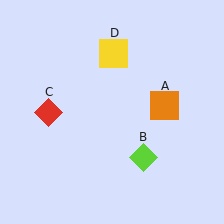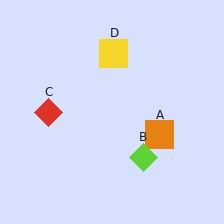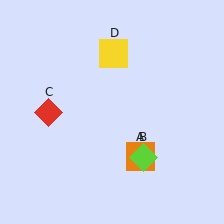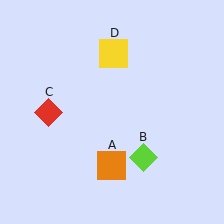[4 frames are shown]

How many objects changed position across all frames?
1 object changed position: orange square (object A).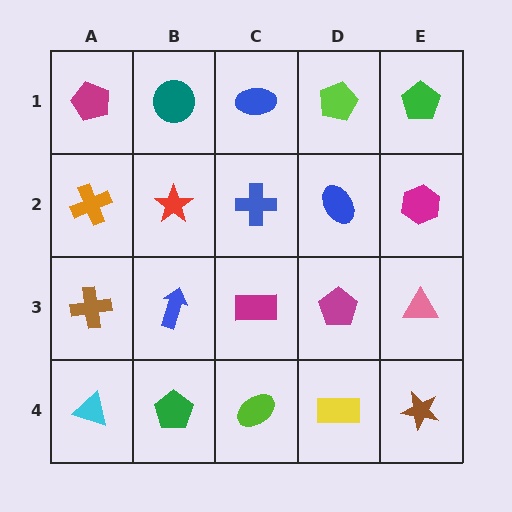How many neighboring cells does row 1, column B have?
3.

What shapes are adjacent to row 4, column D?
A magenta pentagon (row 3, column D), a lime ellipse (row 4, column C), a brown star (row 4, column E).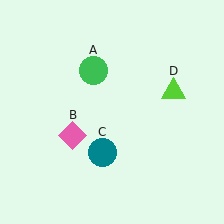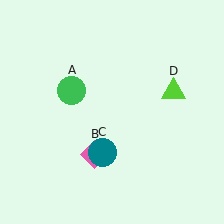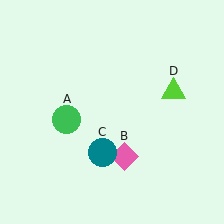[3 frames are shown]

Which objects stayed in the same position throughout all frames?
Teal circle (object C) and lime triangle (object D) remained stationary.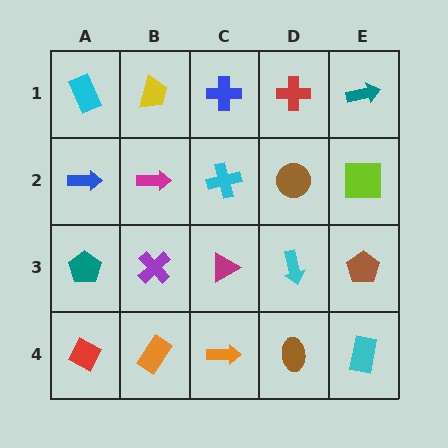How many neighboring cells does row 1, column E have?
2.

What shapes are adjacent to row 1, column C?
A cyan cross (row 2, column C), a yellow trapezoid (row 1, column B), a red cross (row 1, column D).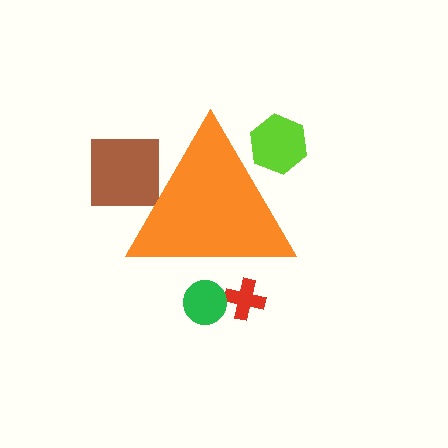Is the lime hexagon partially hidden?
Yes, the lime hexagon is partially hidden behind the orange triangle.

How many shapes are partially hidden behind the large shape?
4 shapes are partially hidden.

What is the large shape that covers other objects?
An orange triangle.